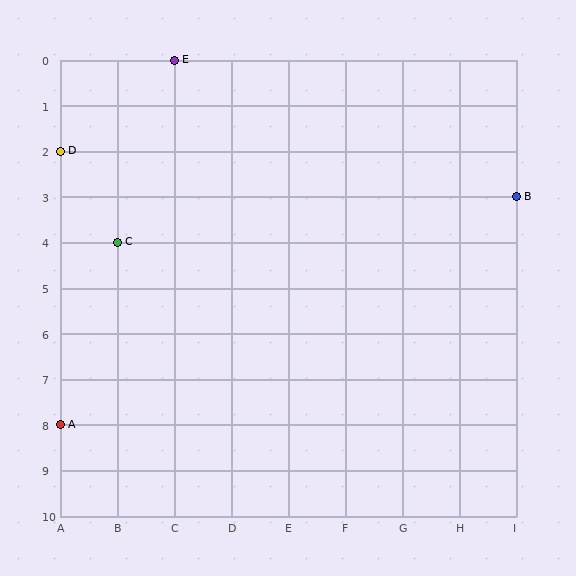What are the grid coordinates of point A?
Point A is at grid coordinates (A, 8).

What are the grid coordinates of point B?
Point B is at grid coordinates (I, 3).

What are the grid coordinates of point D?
Point D is at grid coordinates (A, 2).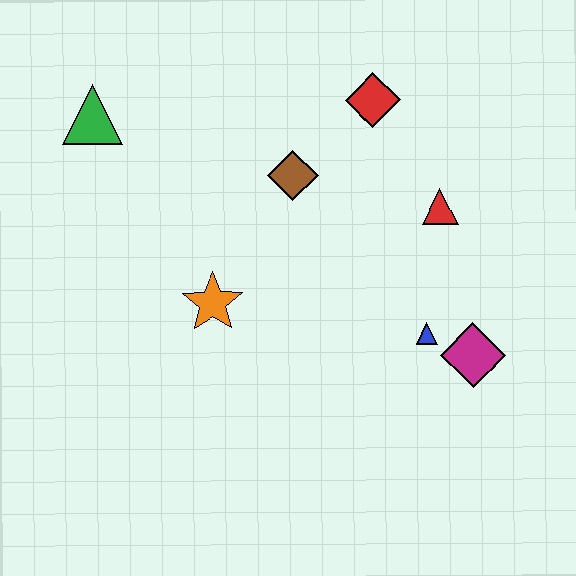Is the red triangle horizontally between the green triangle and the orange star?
No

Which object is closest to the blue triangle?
The magenta diamond is closest to the blue triangle.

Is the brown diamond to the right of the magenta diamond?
No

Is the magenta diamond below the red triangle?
Yes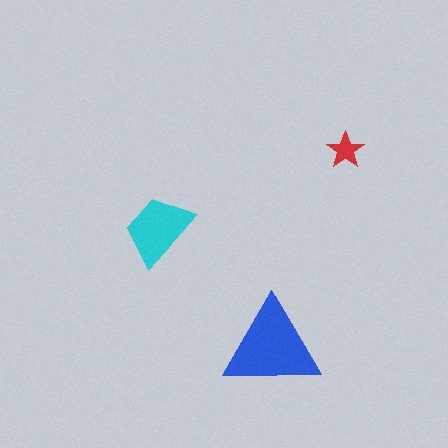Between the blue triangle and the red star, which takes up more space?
The blue triangle.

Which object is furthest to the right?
The red star is rightmost.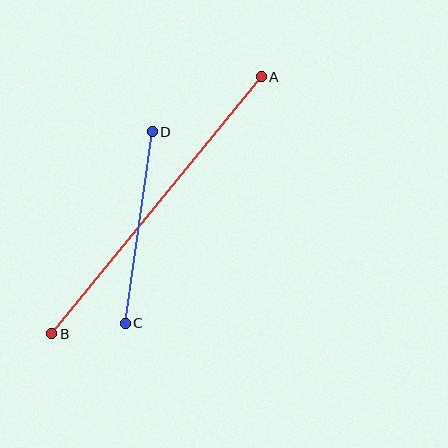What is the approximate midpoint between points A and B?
The midpoint is at approximately (156, 205) pixels.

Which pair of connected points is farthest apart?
Points A and B are farthest apart.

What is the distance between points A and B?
The distance is approximately 332 pixels.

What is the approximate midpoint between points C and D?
The midpoint is at approximately (139, 227) pixels.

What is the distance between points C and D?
The distance is approximately 193 pixels.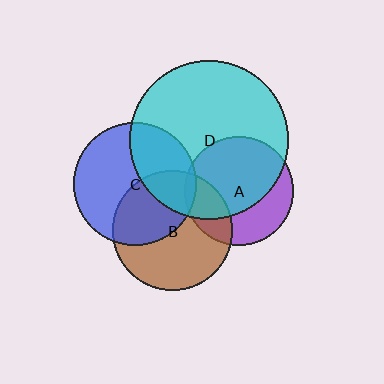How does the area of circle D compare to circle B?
Approximately 1.7 times.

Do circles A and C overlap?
Yes.